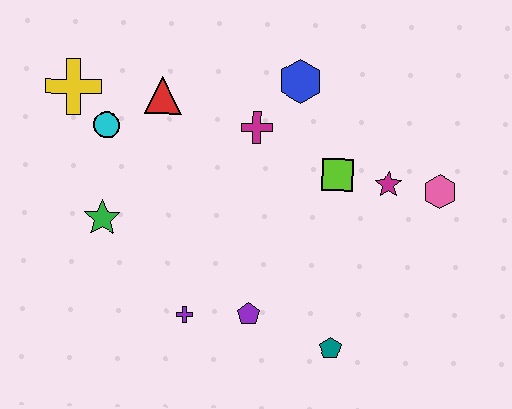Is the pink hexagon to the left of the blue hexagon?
No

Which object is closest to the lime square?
The magenta star is closest to the lime square.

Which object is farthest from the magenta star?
The yellow cross is farthest from the magenta star.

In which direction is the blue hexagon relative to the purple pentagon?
The blue hexagon is above the purple pentagon.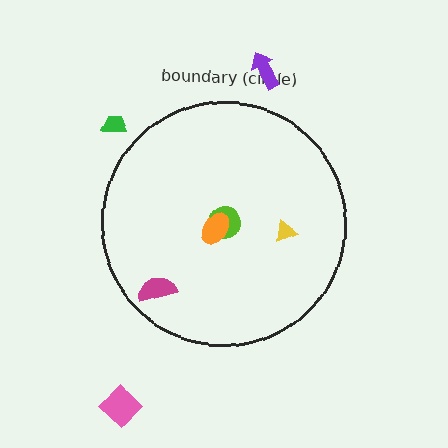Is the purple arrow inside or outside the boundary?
Outside.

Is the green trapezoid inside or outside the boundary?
Outside.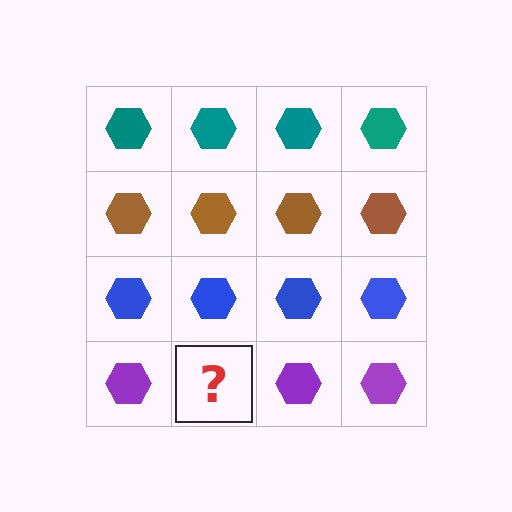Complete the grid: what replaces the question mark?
The question mark should be replaced with a purple hexagon.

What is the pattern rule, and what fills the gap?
The rule is that each row has a consistent color. The gap should be filled with a purple hexagon.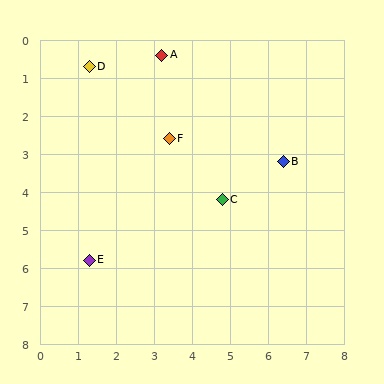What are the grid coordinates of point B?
Point B is at approximately (6.4, 3.2).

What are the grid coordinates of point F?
Point F is at approximately (3.4, 2.6).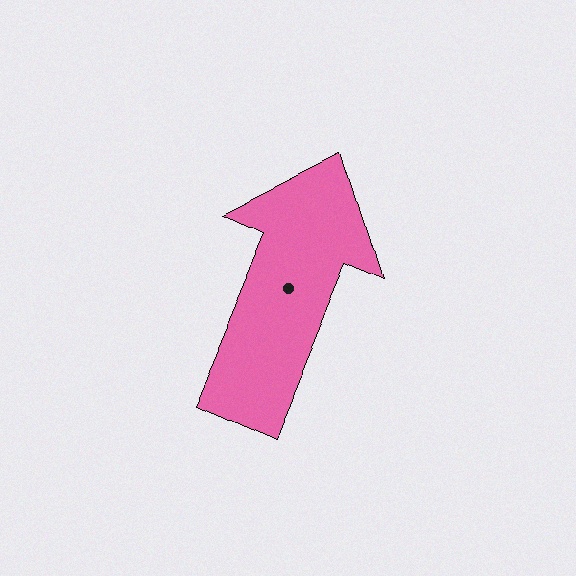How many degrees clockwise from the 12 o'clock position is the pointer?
Approximately 23 degrees.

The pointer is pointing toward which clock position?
Roughly 1 o'clock.